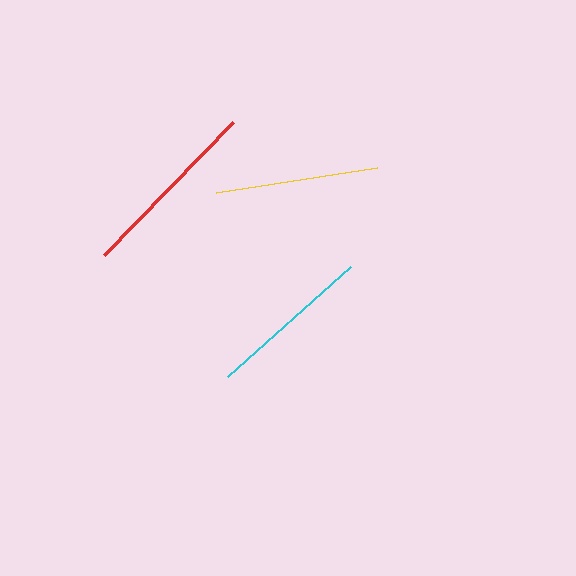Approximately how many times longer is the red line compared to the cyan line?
The red line is approximately 1.1 times the length of the cyan line.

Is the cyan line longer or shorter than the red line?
The red line is longer than the cyan line.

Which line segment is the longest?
The red line is the longest at approximately 185 pixels.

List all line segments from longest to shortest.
From longest to shortest: red, cyan, yellow.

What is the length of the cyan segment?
The cyan segment is approximately 165 pixels long.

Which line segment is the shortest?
The yellow line is the shortest at approximately 163 pixels.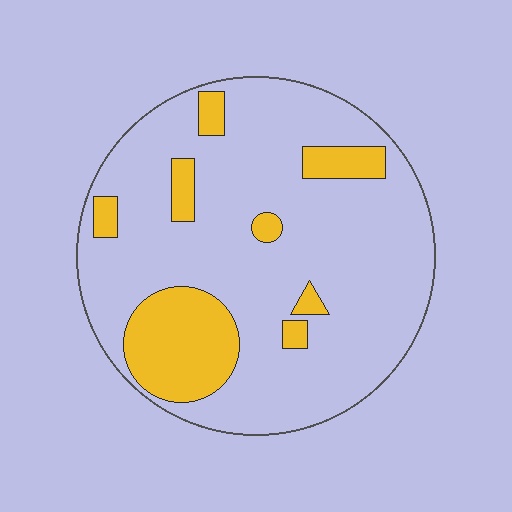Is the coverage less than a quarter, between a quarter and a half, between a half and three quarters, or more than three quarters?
Less than a quarter.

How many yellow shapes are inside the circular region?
8.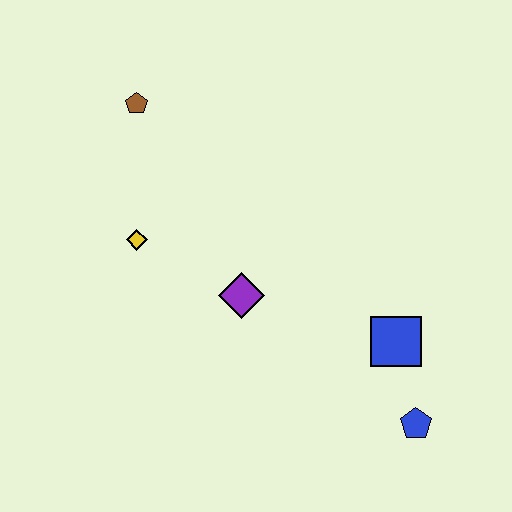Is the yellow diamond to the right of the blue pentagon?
No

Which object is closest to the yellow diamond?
The purple diamond is closest to the yellow diamond.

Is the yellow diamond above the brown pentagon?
No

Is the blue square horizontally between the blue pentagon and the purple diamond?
Yes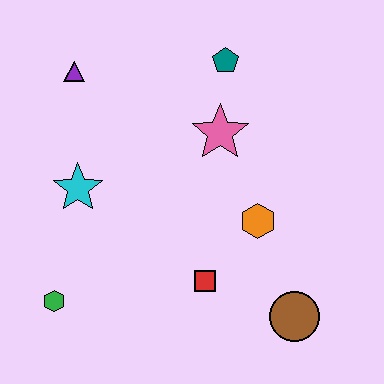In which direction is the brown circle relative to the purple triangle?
The brown circle is below the purple triangle.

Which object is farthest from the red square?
The purple triangle is farthest from the red square.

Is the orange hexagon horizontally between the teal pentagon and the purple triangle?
No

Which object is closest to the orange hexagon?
The red square is closest to the orange hexagon.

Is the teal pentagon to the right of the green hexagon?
Yes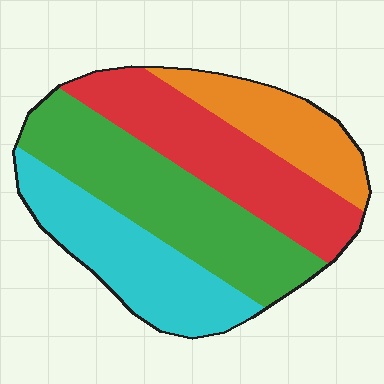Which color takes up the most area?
Green, at roughly 30%.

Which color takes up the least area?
Orange, at roughly 15%.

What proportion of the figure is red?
Red takes up about one quarter (1/4) of the figure.